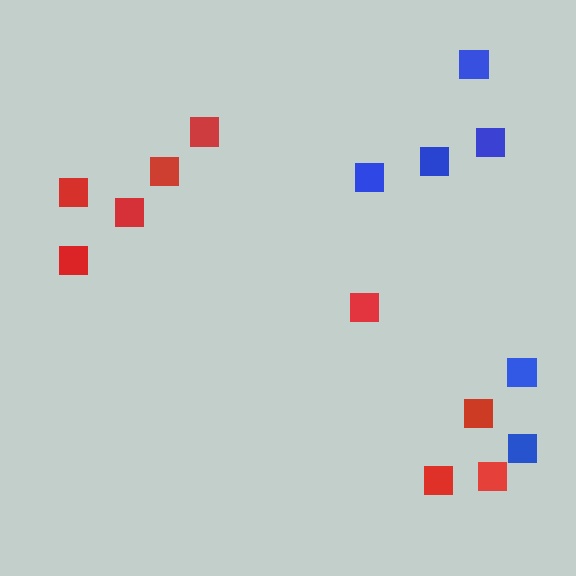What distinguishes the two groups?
There are 2 groups: one group of red squares (9) and one group of blue squares (6).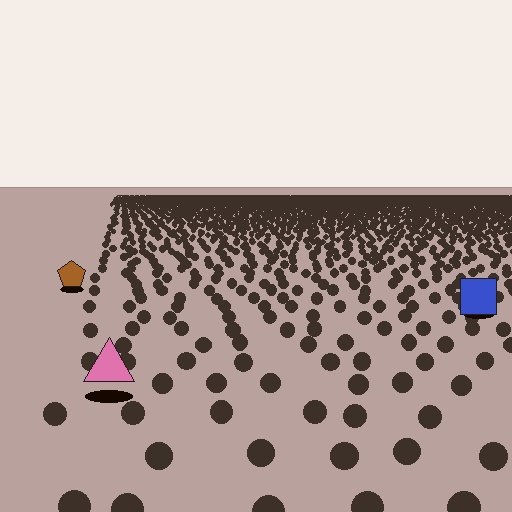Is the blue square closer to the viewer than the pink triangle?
No. The pink triangle is closer — you can tell from the texture gradient: the ground texture is coarser near it.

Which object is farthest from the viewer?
The brown pentagon is farthest from the viewer. It appears smaller and the ground texture around it is denser.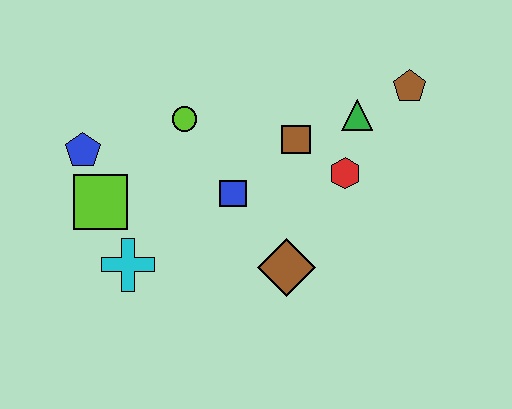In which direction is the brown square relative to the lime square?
The brown square is to the right of the lime square.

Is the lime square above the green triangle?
No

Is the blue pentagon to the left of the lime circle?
Yes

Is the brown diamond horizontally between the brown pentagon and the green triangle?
No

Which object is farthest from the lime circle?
The brown pentagon is farthest from the lime circle.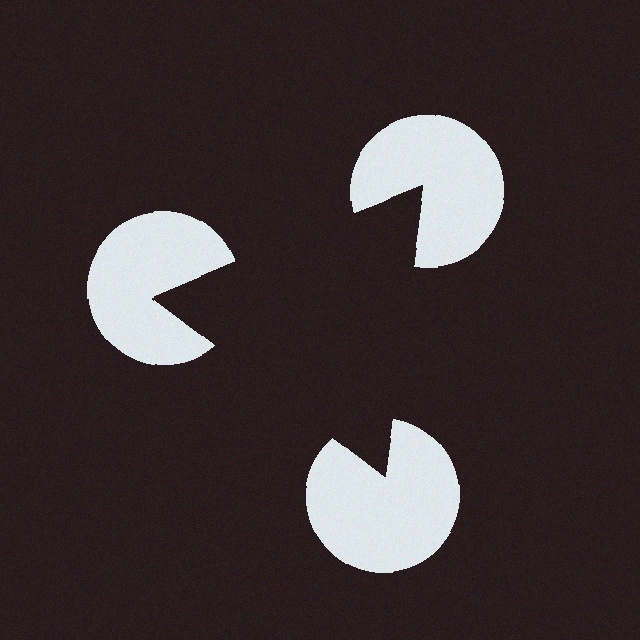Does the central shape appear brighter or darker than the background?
It typically appears slightly darker than the background, even though no actual brightness change is drawn.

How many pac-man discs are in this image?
There are 3 — one at each vertex of the illusory triangle.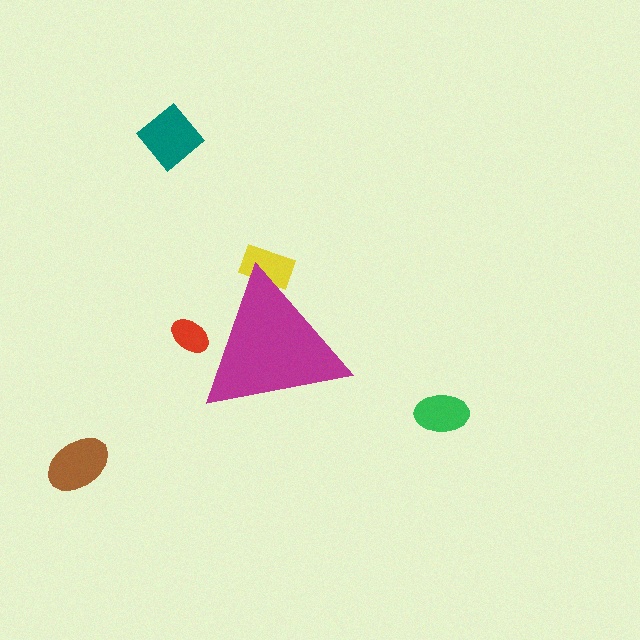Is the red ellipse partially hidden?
Yes, the red ellipse is partially hidden behind the magenta triangle.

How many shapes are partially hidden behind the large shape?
2 shapes are partially hidden.